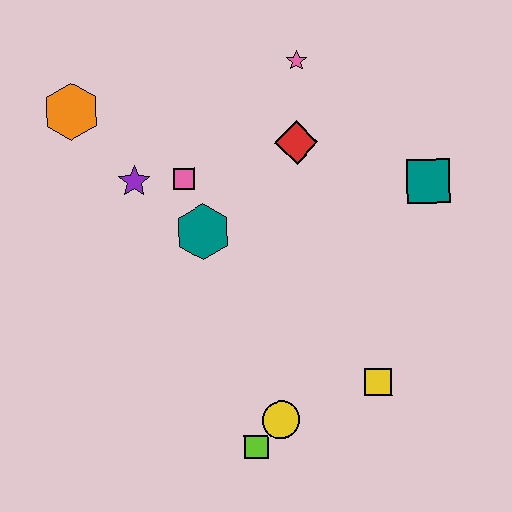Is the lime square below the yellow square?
Yes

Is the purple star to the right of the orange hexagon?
Yes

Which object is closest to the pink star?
The red diamond is closest to the pink star.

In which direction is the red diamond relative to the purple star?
The red diamond is to the right of the purple star.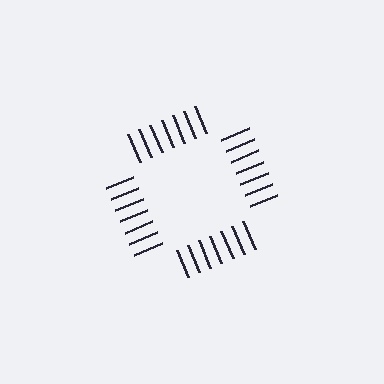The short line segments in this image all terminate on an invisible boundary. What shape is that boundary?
An illusory square — the line segments terminate on its edges but no continuous stroke is drawn.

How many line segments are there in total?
28 — 7 along each of the 4 edges.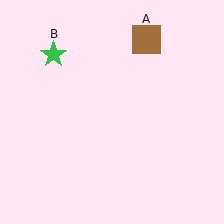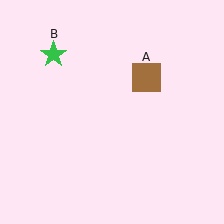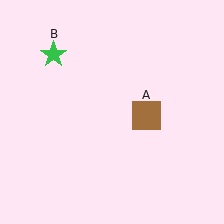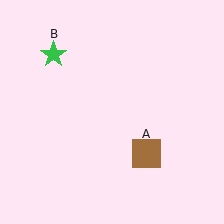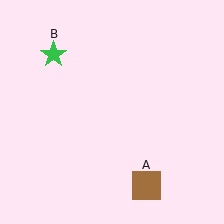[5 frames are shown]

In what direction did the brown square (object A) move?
The brown square (object A) moved down.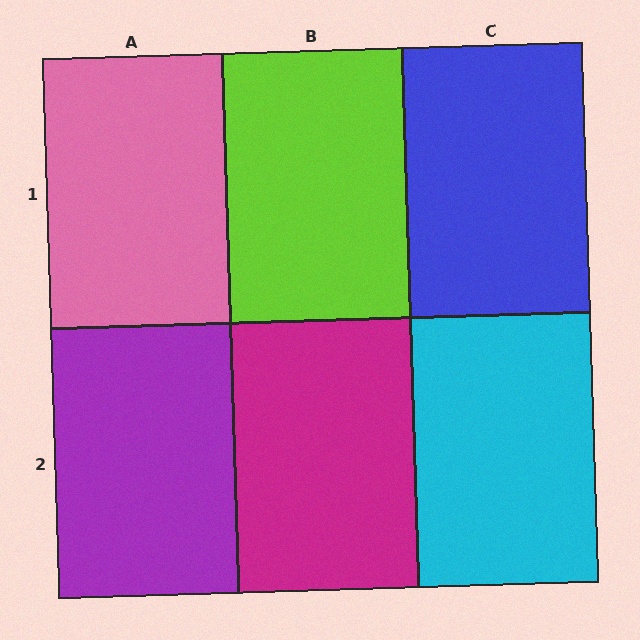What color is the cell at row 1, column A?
Pink.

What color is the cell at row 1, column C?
Blue.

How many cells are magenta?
1 cell is magenta.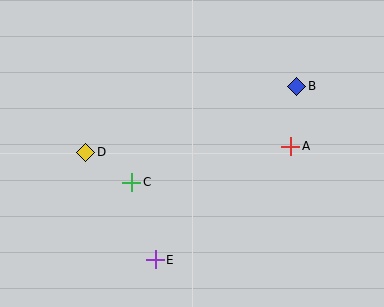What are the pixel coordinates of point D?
Point D is at (86, 152).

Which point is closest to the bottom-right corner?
Point A is closest to the bottom-right corner.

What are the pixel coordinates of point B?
Point B is at (297, 86).